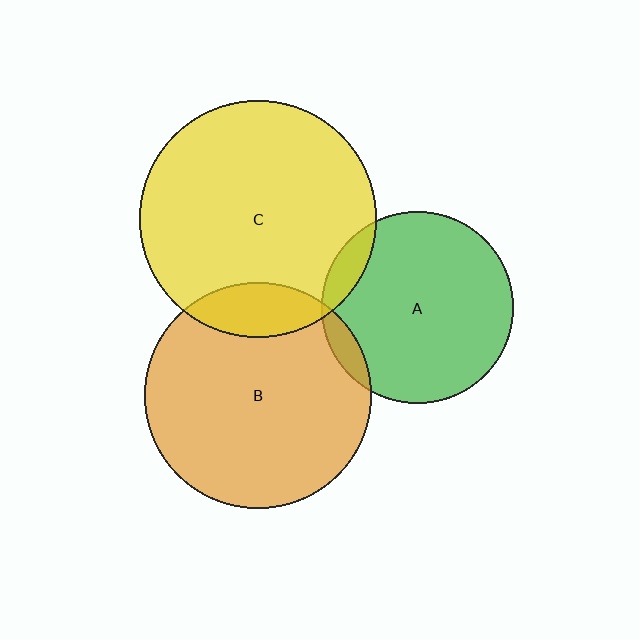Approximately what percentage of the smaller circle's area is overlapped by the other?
Approximately 10%.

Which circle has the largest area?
Circle C (yellow).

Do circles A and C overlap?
Yes.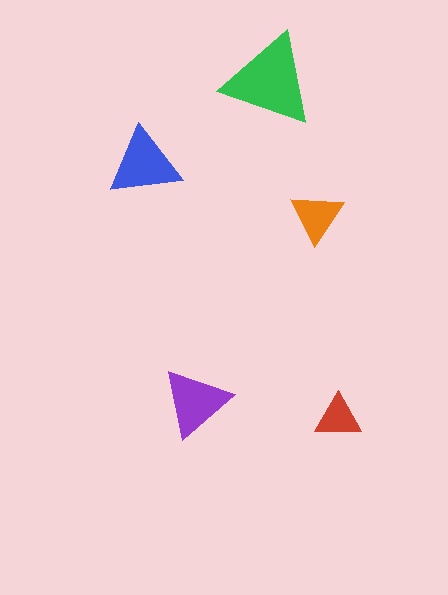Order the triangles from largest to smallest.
the green one, the blue one, the purple one, the orange one, the red one.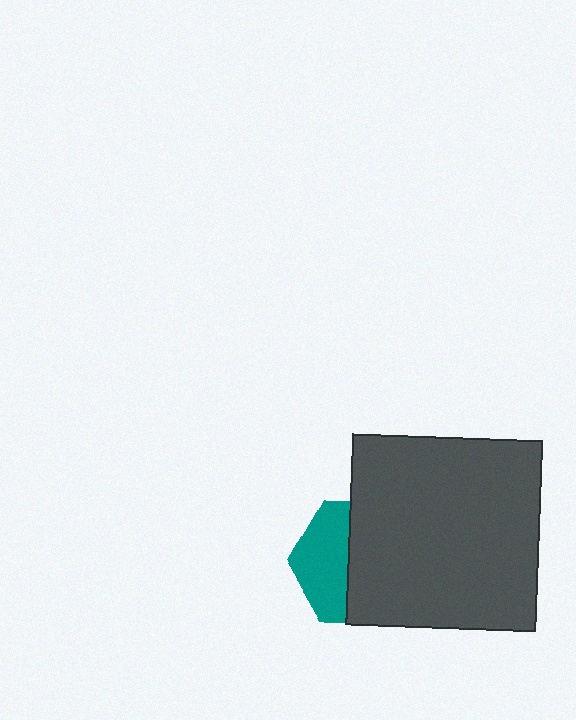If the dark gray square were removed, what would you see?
You would see the complete teal hexagon.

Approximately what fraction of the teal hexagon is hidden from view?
Roughly 59% of the teal hexagon is hidden behind the dark gray square.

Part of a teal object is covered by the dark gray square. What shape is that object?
It is a hexagon.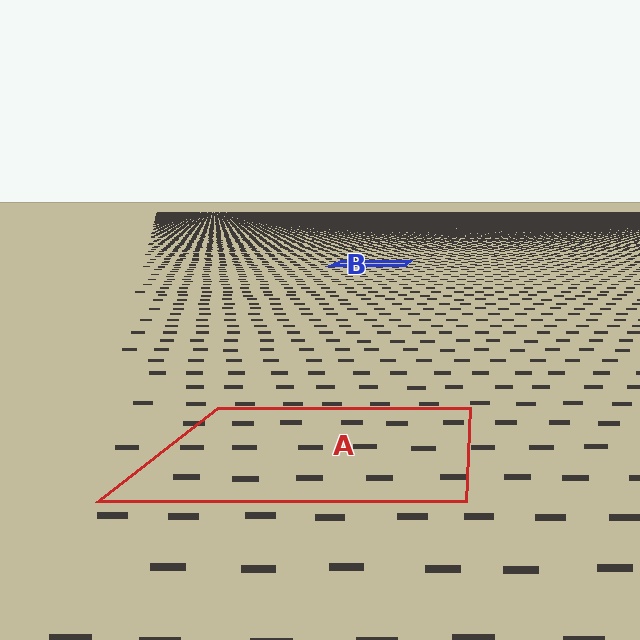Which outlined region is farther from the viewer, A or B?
Region B is farther from the viewer — the texture elements inside it appear smaller and more densely packed.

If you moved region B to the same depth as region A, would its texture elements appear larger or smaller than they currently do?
They would appear larger. At a closer depth, the same texture elements are projected at a bigger on-screen size.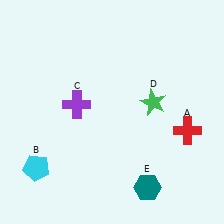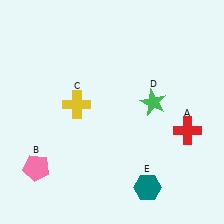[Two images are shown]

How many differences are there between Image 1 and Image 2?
There are 2 differences between the two images.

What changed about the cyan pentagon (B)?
In Image 1, B is cyan. In Image 2, it changed to pink.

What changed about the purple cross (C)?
In Image 1, C is purple. In Image 2, it changed to yellow.